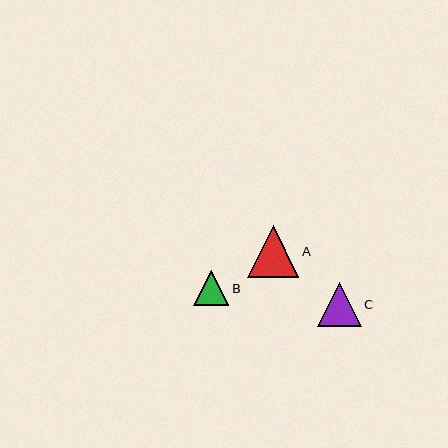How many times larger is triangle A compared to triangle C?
Triangle A is approximately 1.2 times the size of triangle C.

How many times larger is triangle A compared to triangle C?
Triangle A is approximately 1.2 times the size of triangle C.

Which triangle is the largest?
Triangle A is the largest with a size of approximately 52 pixels.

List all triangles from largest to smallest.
From largest to smallest: A, C, B.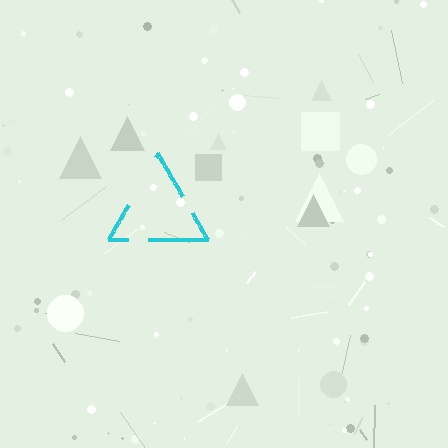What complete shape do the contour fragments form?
The contour fragments form a triangle.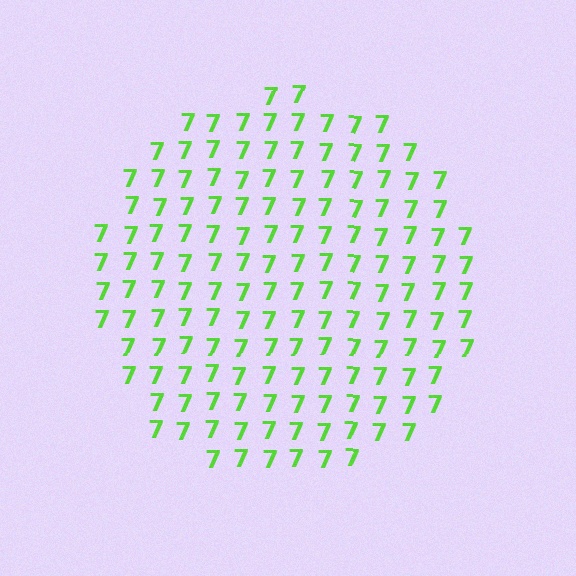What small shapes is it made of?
It is made of small digit 7's.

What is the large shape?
The large shape is a circle.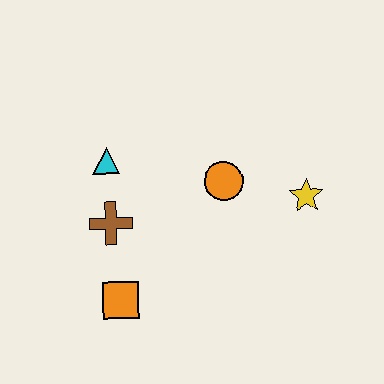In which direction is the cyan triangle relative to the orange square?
The cyan triangle is above the orange square.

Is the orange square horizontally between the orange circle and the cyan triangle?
Yes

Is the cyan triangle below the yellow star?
No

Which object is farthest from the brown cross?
The yellow star is farthest from the brown cross.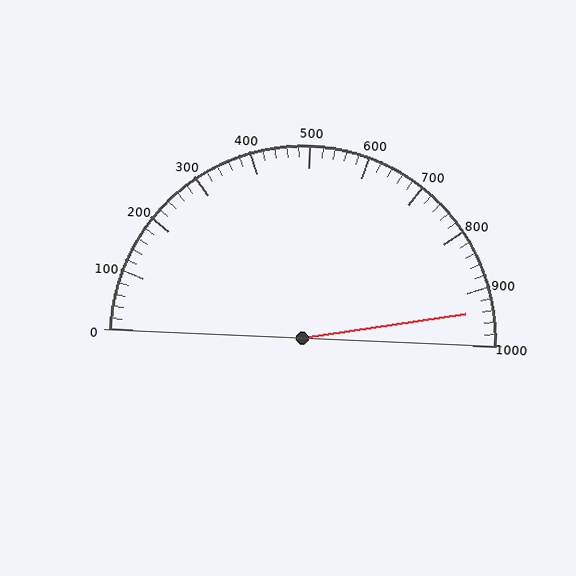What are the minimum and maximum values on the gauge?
The gauge ranges from 0 to 1000.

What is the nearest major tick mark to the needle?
The nearest major tick mark is 900.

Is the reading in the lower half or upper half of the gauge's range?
The reading is in the upper half of the range (0 to 1000).